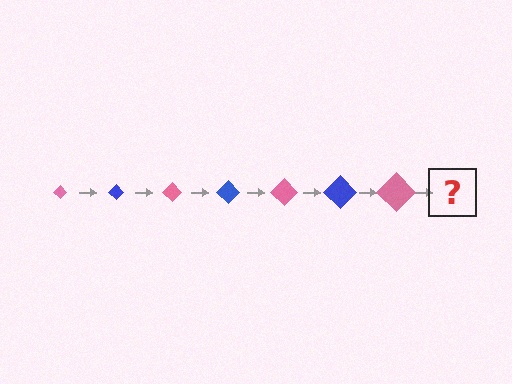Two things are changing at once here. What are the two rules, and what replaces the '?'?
The two rules are that the diamond grows larger each step and the color cycles through pink and blue. The '?' should be a blue diamond, larger than the previous one.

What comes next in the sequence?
The next element should be a blue diamond, larger than the previous one.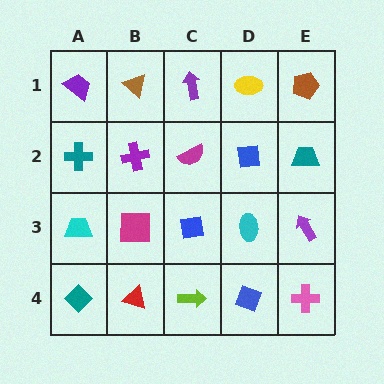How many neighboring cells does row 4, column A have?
2.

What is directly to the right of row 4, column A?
A red triangle.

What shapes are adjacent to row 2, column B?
A brown triangle (row 1, column B), a magenta square (row 3, column B), a teal cross (row 2, column A), a magenta semicircle (row 2, column C).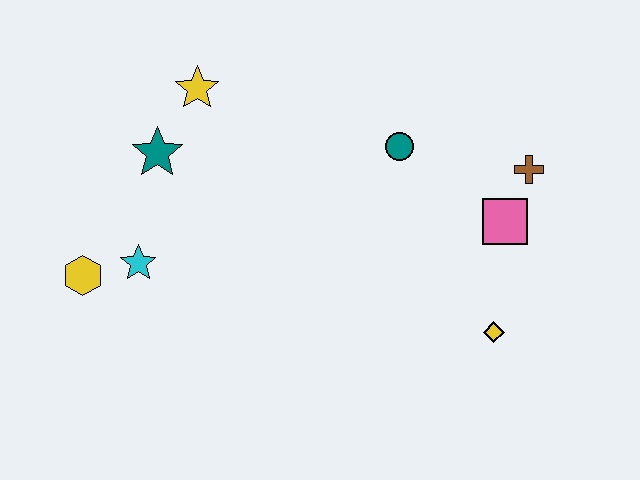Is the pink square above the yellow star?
No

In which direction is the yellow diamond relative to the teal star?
The yellow diamond is to the right of the teal star.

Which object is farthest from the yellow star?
The yellow diamond is farthest from the yellow star.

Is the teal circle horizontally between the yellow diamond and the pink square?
No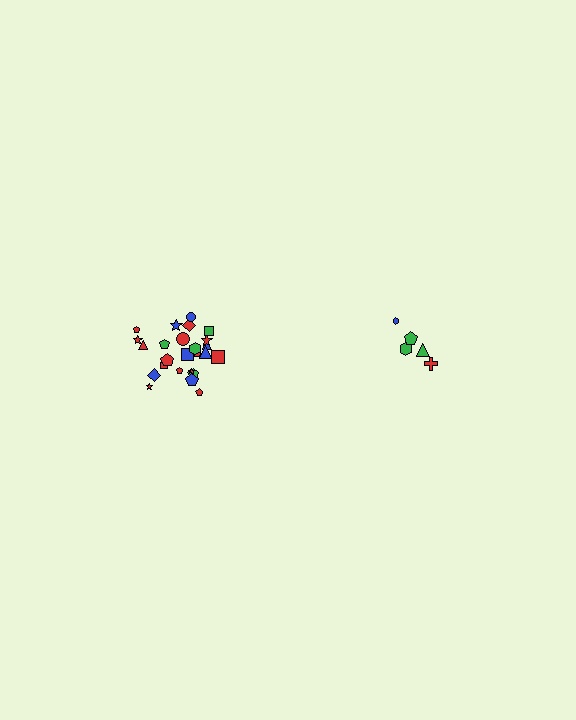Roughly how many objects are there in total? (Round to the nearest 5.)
Roughly 30 objects in total.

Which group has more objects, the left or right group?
The left group.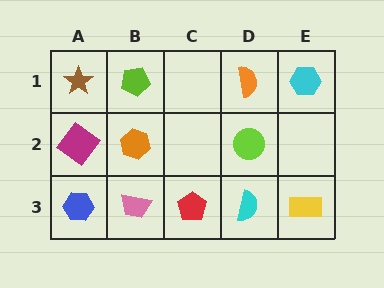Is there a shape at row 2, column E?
No, that cell is empty.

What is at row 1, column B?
A lime pentagon.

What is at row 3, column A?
A blue hexagon.